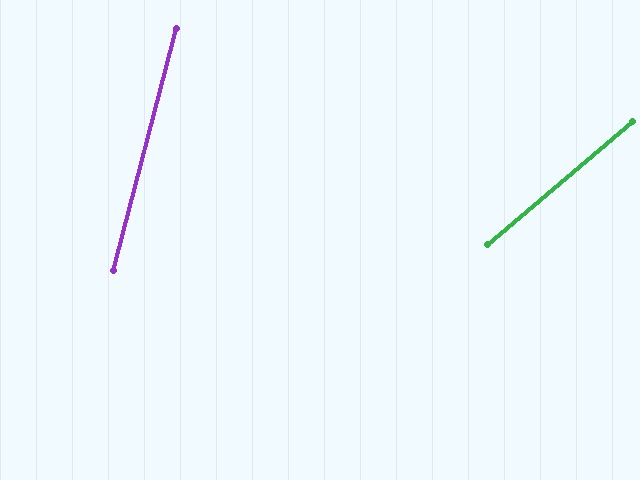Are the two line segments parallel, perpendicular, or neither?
Neither parallel nor perpendicular — they differ by about 35°.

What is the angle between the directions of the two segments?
Approximately 35 degrees.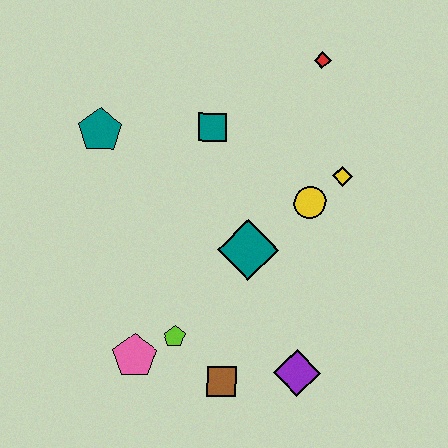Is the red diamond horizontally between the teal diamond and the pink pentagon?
No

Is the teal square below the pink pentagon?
No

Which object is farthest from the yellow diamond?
The pink pentagon is farthest from the yellow diamond.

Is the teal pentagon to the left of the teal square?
Yes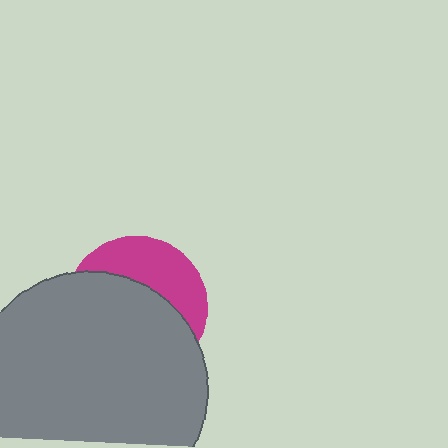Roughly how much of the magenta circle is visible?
A small part of it is visible (roughly 35%).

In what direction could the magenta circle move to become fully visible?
The magenta circle could move up. That would shift it out from behind the gray circle entirely.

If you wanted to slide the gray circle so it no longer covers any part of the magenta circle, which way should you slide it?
Slide it down — that is the most direct way to separate the two shapes.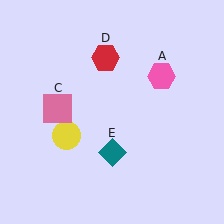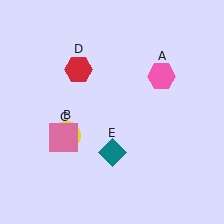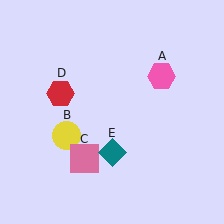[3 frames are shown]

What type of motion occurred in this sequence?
The pink square (object C), red hexagon (object D) rotated counterclockwise around the center of the scene.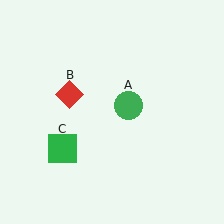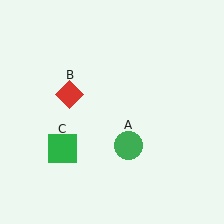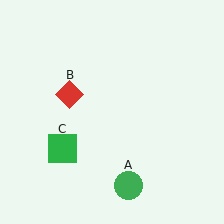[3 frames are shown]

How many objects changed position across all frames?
1 object changed position: green circle (object A).